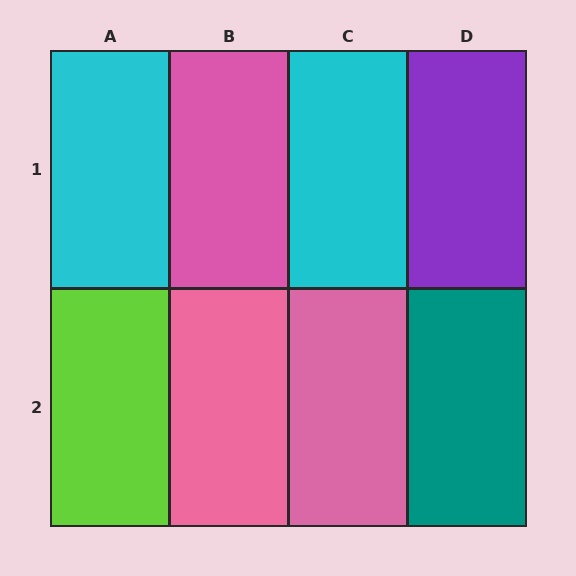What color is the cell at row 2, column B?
Pink.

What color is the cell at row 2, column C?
Pink.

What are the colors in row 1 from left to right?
Cyan, pink, cyan, purple.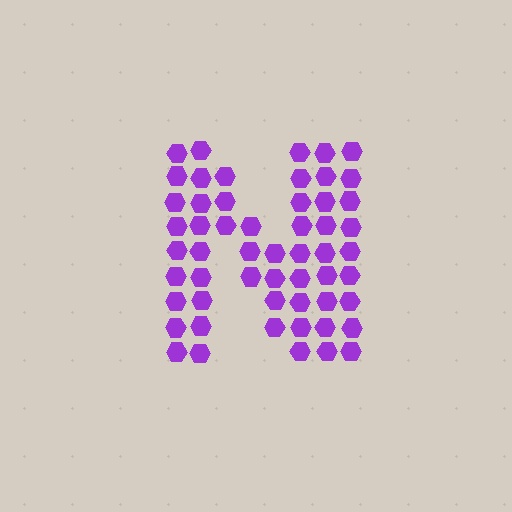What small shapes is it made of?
It is made of small hexagons.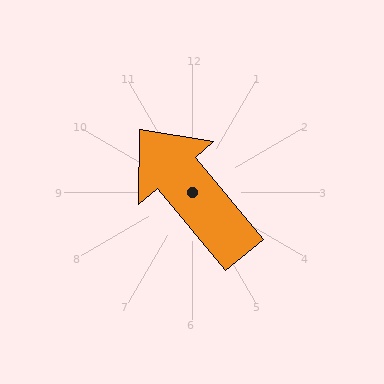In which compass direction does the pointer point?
Northwest.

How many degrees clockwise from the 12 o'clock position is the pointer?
Approximately 320 degrees.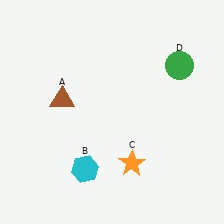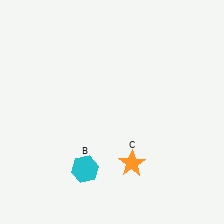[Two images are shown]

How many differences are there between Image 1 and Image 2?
There are 2 differences between the two images.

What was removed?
The brown triangle (A), the green circle (D) were removed in Image 2.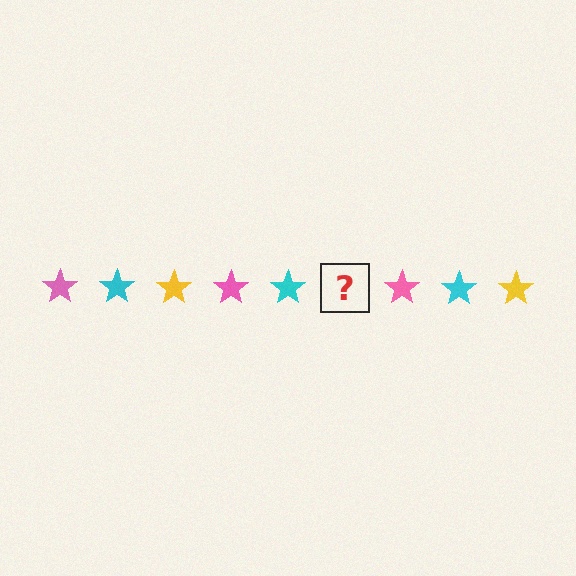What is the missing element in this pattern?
The missing element is a yellow star.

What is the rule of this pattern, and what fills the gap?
The rule is that the pattern cycles through pink, cyan, yellow stars. The gap should be filled with a yellow star.